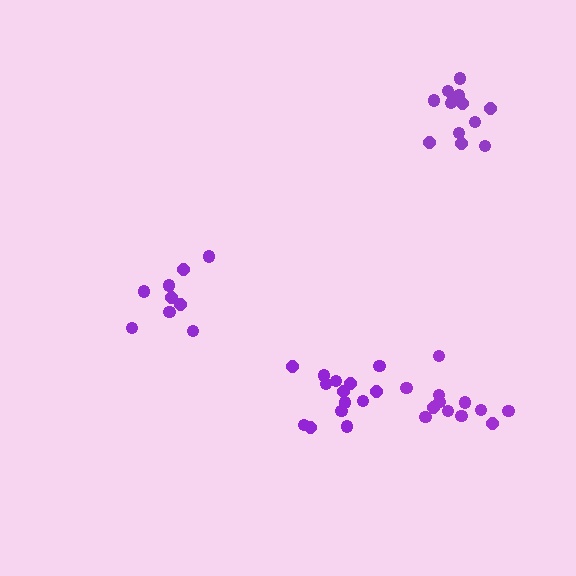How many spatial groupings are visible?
There are 4 spatial groupings.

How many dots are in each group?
Group 1: 13 dots, Group 2: 13 dots, Group 3: 9 dots, Group 4: 14 dots (49 total).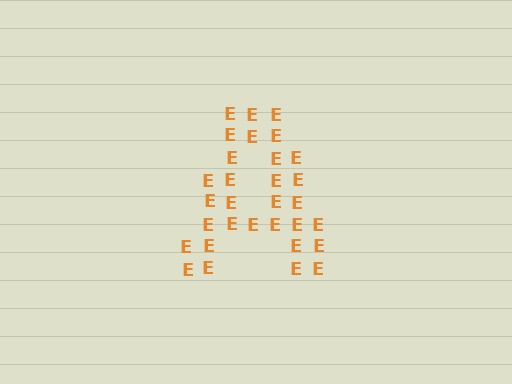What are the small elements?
The small elements are letter E's.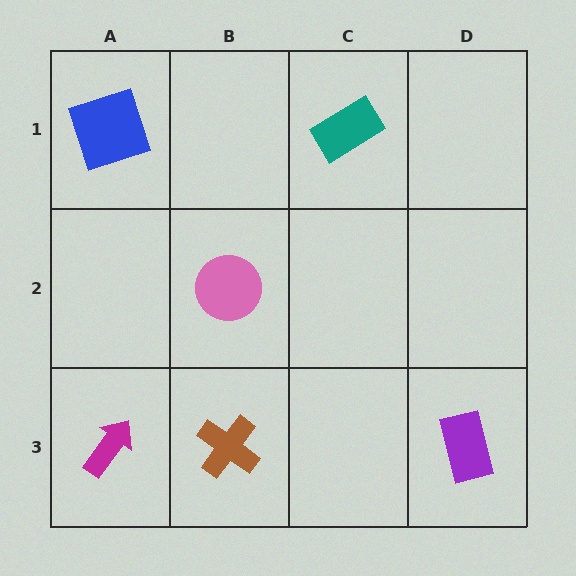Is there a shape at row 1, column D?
No, that cell is empty.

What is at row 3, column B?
A brown cross.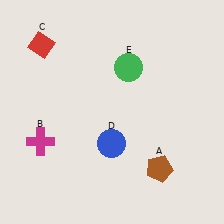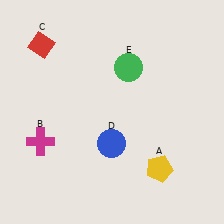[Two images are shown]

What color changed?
The pentagon (A) changed from brown in Image 1 to yellow in Image 2.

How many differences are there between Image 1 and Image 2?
There is 1 difference between the two images.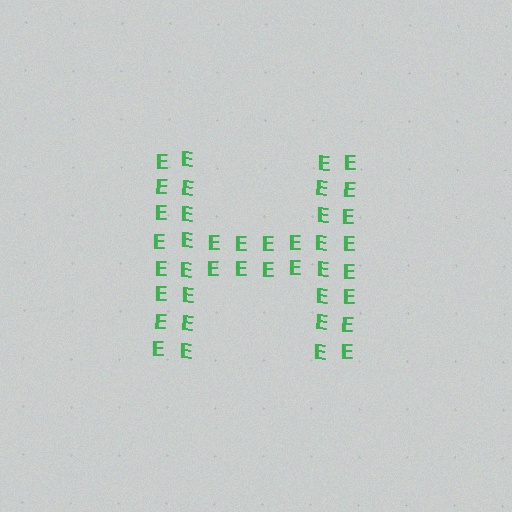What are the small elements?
The small elements are letter E's.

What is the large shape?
The large shape is the letter H.